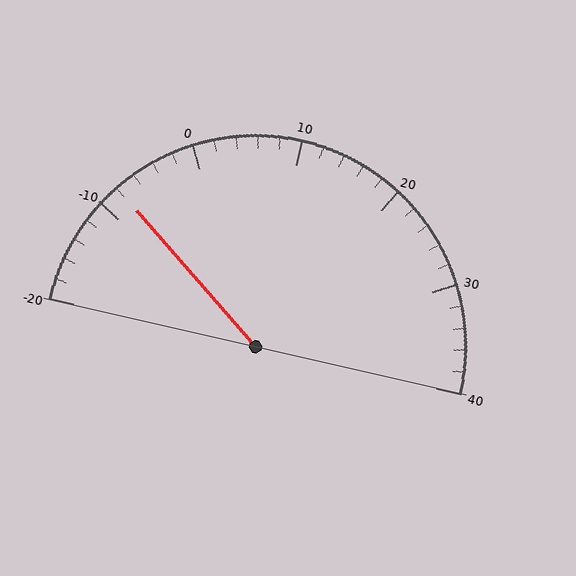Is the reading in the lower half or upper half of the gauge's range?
The reading is in the lower half of the range (-20 to 40).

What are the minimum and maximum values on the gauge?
The gauge ranges from -20 to 40.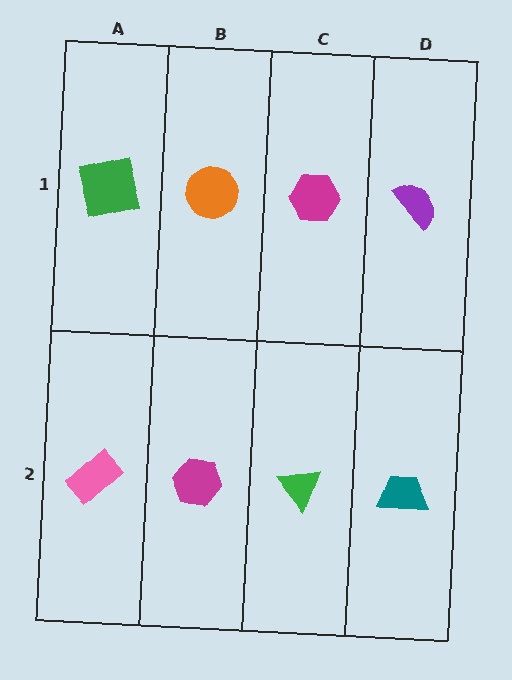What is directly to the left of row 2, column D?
A green triangle.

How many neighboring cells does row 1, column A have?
2.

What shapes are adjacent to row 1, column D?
A teal trapezoid (row 2, column D), a magenta hexagon (row 1, column C).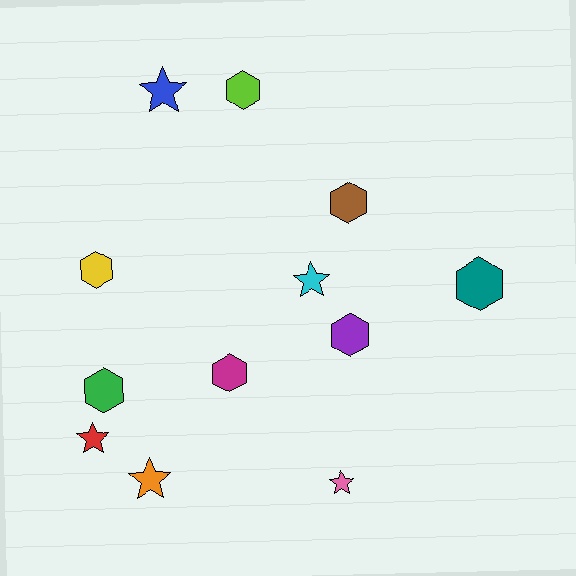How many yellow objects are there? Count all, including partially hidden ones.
There is 1 yellow object.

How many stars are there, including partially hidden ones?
There are 5 stars.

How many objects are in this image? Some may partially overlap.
There are 12 objects.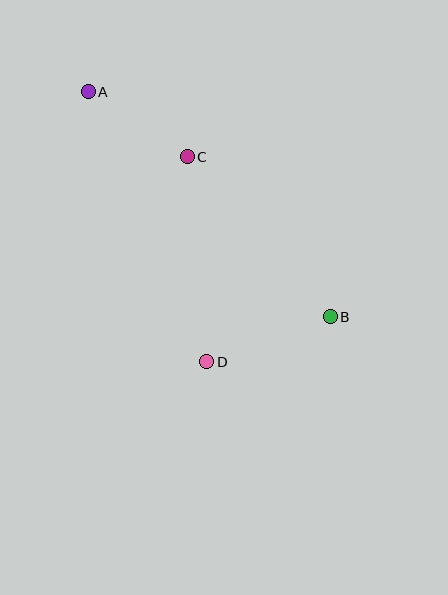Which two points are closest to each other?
Points A and C are closest to each other.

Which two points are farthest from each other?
Points A and B are farthest from each other.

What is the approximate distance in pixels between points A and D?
The distance between A and D is approximately 295 pixels.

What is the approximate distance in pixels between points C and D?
The distance between C and D is approximately 206 pixels.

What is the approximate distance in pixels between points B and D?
The distance between B and D is approximately 131 pixels.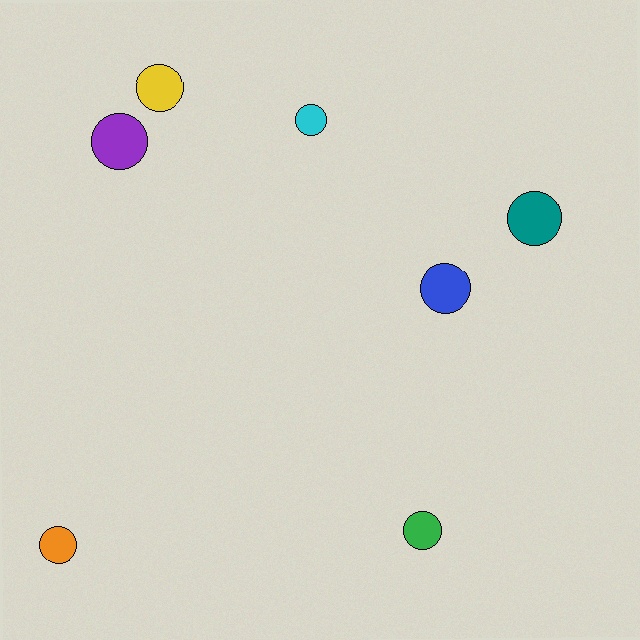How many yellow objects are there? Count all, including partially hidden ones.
There is 1 yellow object.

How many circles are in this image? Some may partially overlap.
There are 7 circles.